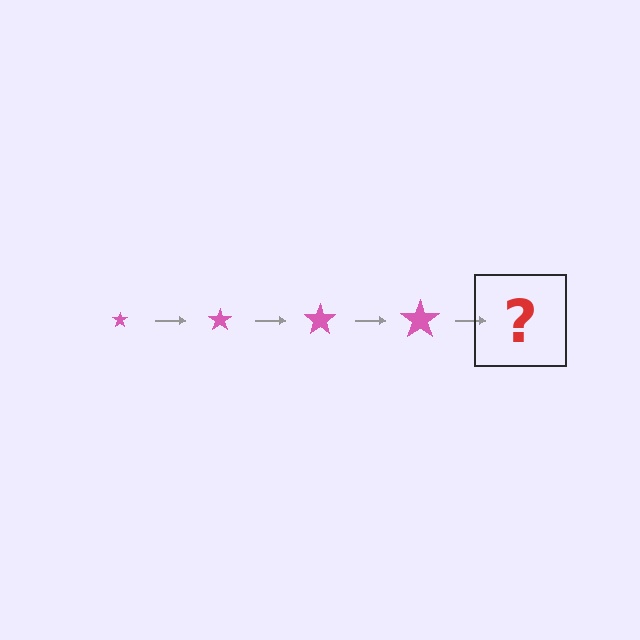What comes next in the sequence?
The next element should be a pink star, larger than the previous one.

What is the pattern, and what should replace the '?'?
The pattern is that the star gets progressively larger each step. The '?' should be a pink star, larger than the previous one.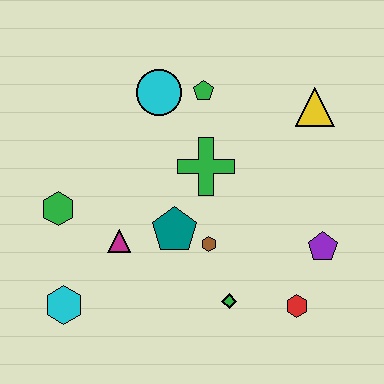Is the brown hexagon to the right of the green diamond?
No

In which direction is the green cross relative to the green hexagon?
The green cross is to the right of the green hexagon.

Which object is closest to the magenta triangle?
The teal pentagon is closest to the magenta triangle.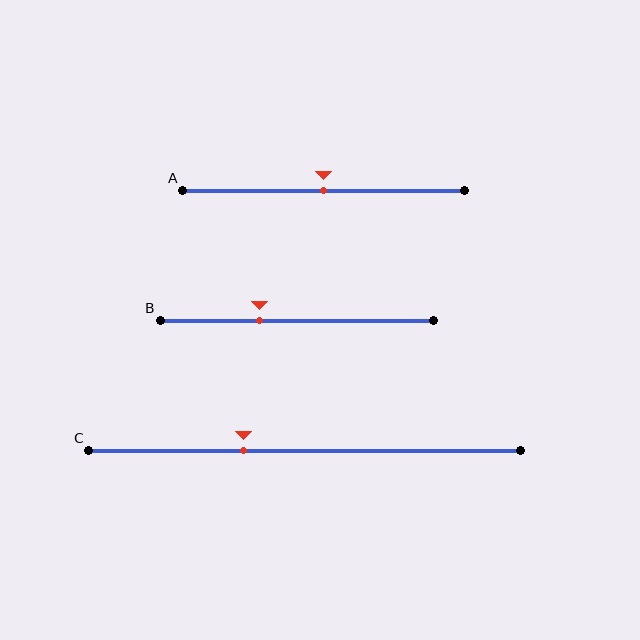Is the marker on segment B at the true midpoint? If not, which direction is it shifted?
No, the marker on segment B is shifted to the left by about 14% of the segment length.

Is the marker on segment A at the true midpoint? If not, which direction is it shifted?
Yes, the marker on segment A is at the true midpoint.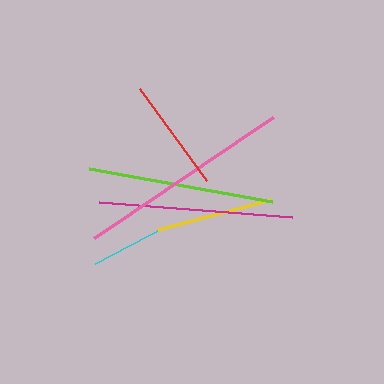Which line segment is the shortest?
The cyan line is the shortest at approximately 79 pixels.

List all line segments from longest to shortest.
From longest to shortest: pink, magenta, lime, yellow, red, cyan.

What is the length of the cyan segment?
The cyan segment is approximately 79 pixels long.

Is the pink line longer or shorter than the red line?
The pink line is longer than the red line.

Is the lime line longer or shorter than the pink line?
The pink line is longer than the lime line.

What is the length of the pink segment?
The pink segment is approximately 216 pixels long.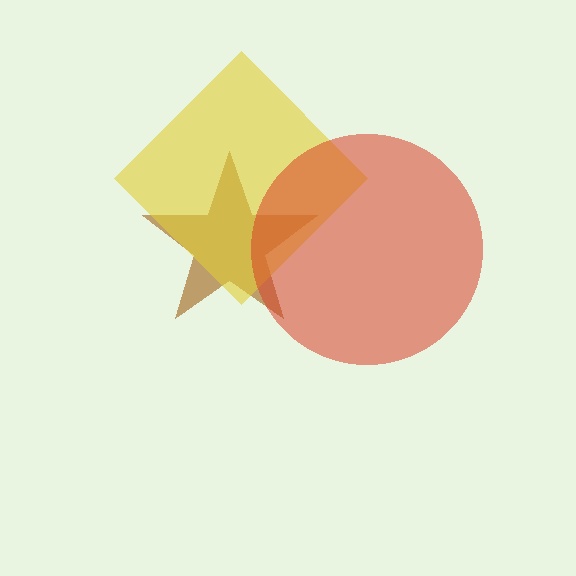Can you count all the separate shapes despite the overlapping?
Yes, there are 3 separate shapes.